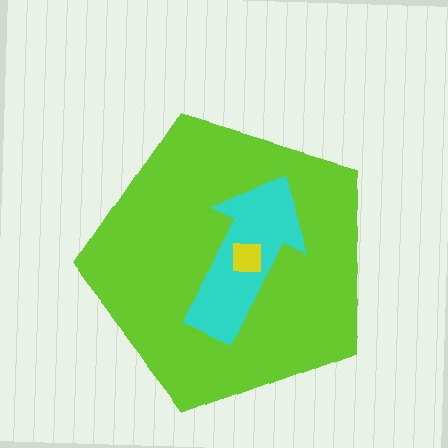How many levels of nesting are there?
3.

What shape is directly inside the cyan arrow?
The yellow square.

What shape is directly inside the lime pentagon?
The cyan arrow.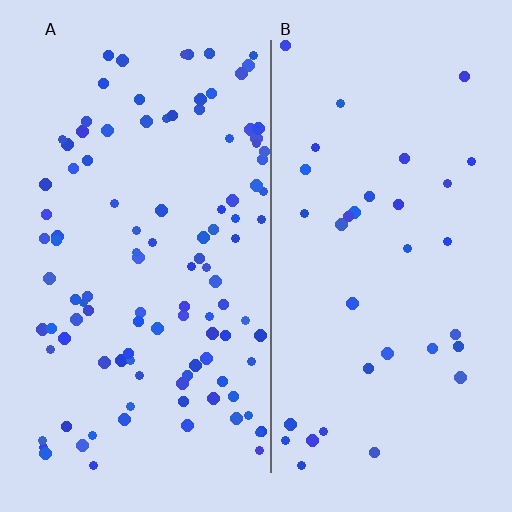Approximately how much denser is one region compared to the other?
Approximately 3.2× — region A over region B.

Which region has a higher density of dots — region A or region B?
A (the left).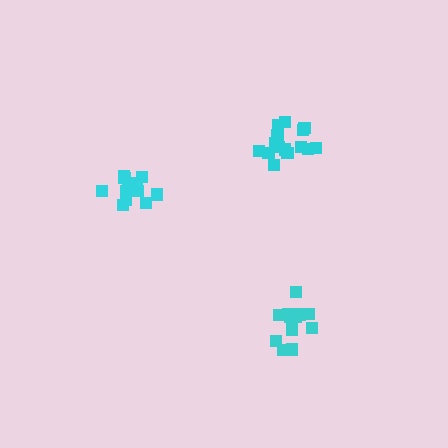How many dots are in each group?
Group 1: 13 dots, Group 2: 13 dots, Group 3: 16 dots (42 total).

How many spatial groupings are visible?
There are 3 spatial groupings.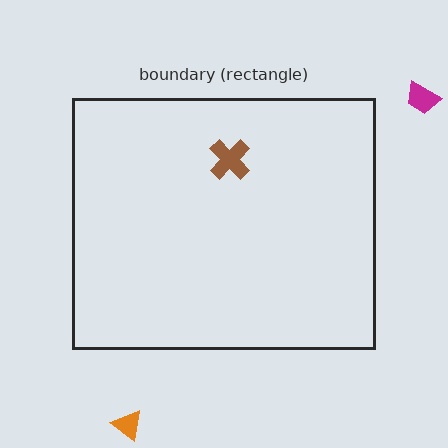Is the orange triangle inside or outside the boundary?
Outside.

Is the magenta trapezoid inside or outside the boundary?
Outside.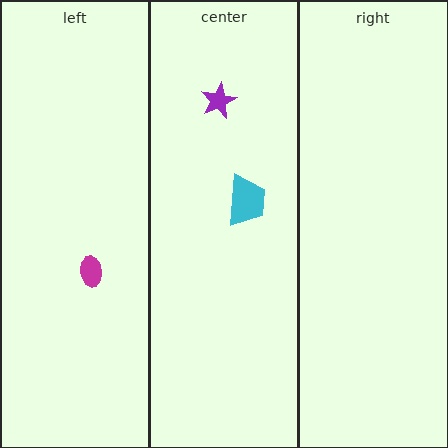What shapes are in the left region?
The magenta ellipse.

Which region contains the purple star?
The center region.